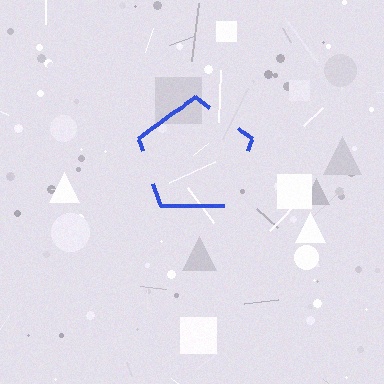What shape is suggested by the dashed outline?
The dashed outline suggests a pentagon.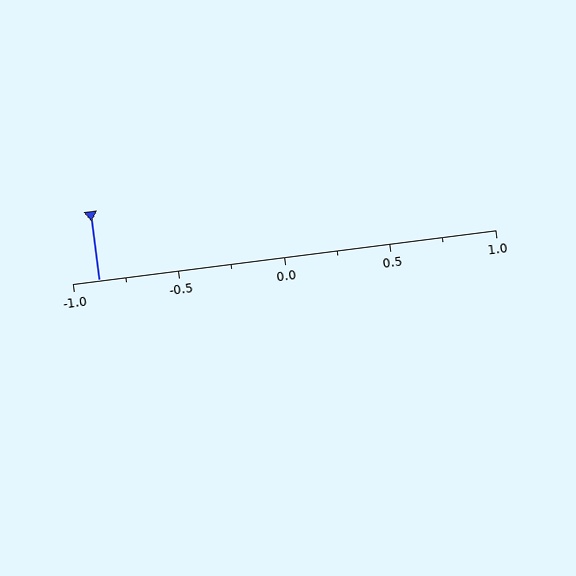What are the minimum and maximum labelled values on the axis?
The axis runs from -1.0 to 1.0.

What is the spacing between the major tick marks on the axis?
The major ticks are spaced 0.5 apart.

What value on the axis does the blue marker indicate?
The marker indicates approximately -0.88.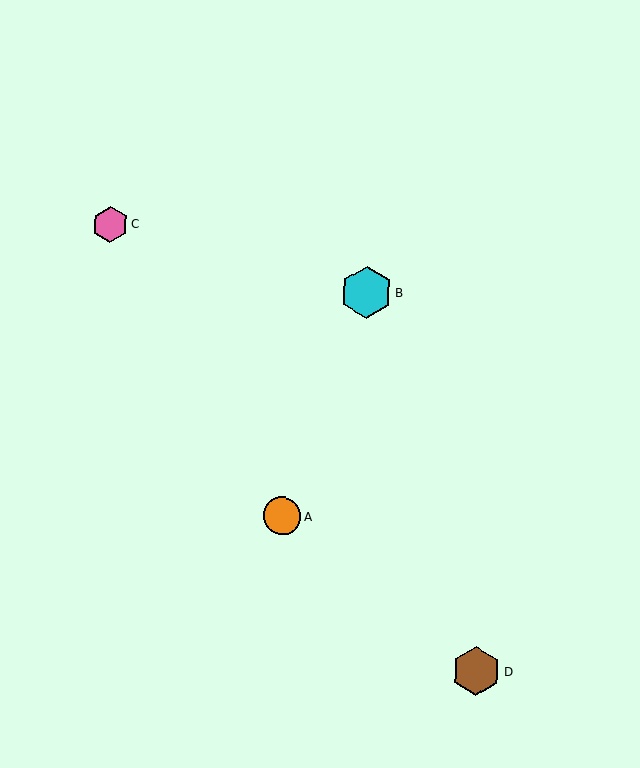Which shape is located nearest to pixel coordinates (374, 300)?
The cyan hexagon (labeled B) at (366, 293) is nearest to that location.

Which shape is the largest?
The cyan hexagon (labeled B) is the largest.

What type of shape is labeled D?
Shape D is a brown hexagon.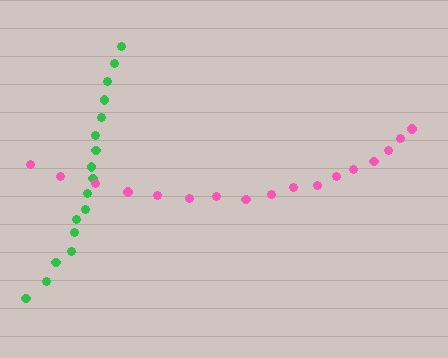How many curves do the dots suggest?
There are 2 distinct paths.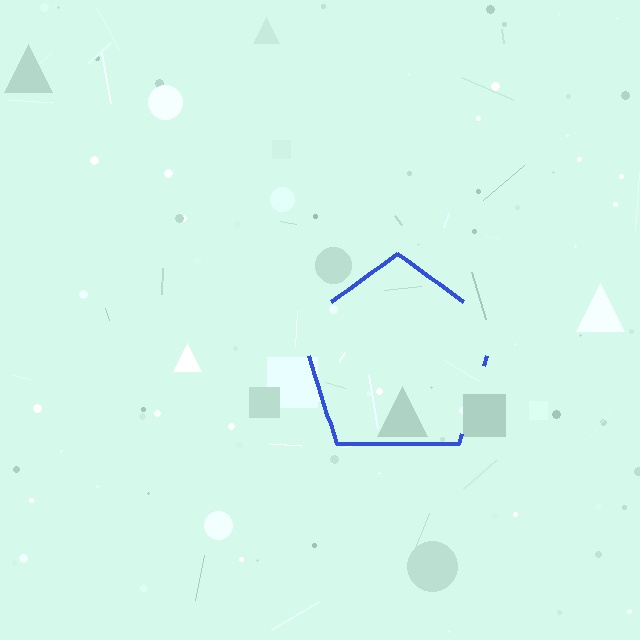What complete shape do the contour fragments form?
The contour fragments form a pentagon.